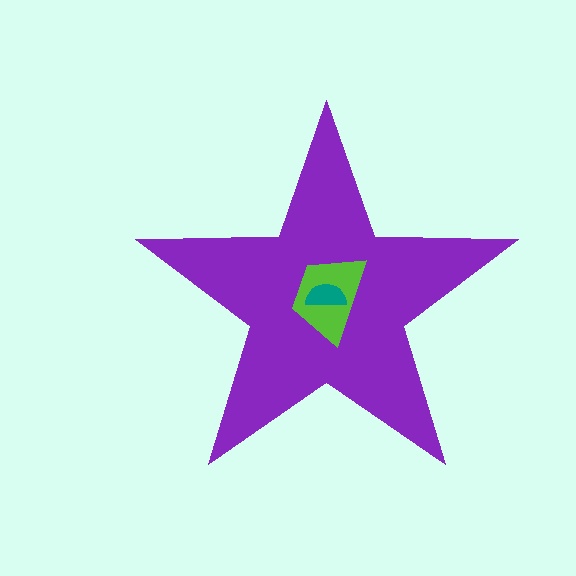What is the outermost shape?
The purple star.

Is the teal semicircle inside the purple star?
Yes.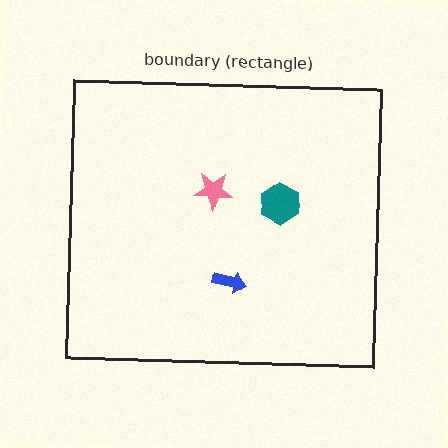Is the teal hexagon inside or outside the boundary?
Inside.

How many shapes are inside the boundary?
3 inside, 0 outside.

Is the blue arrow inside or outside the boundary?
Inside.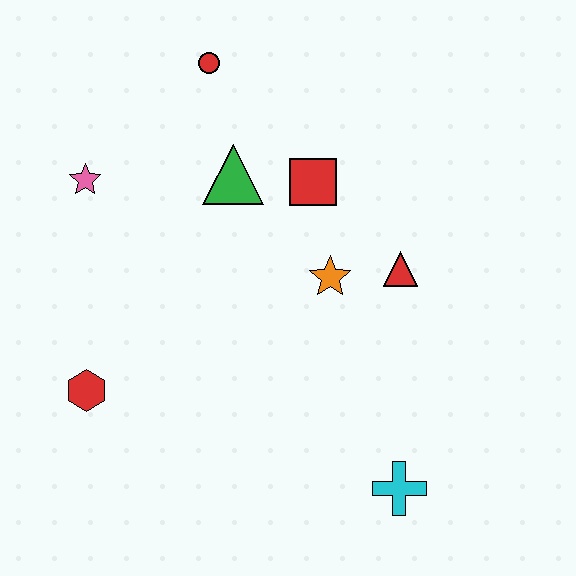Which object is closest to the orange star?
The red triangle is closest to the orange star.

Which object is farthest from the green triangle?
The cyan cross is farthest from the green triangle.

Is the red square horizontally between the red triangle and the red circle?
Yes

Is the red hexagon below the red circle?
Yes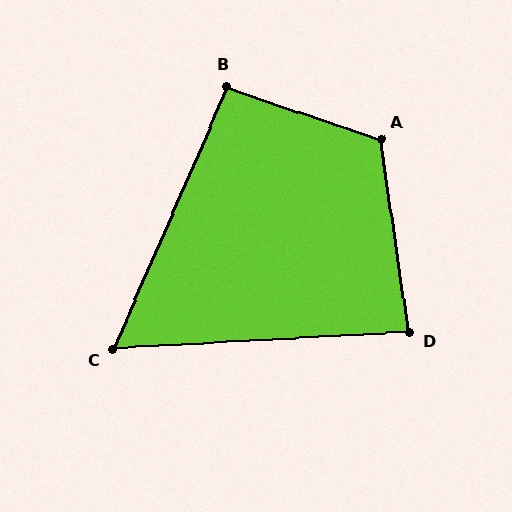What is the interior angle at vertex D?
Approximately 85 degrees (acute).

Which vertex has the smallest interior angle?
C, at approximately 63 degrees.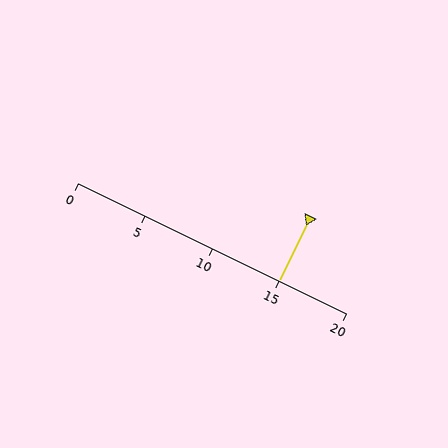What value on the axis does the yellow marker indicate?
The marker indicates approximately 15.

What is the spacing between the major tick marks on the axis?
The major ticks are spaced 5 apart.